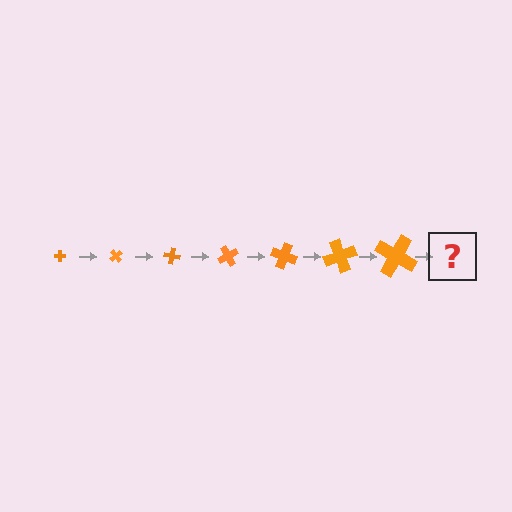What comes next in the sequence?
The next element should be a cross, larger than the previous one and rotated 350 degrees from the start.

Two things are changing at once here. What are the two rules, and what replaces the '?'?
The two rules are that the cross grows larger each step and it rotates 50 degrees each step. The '?' should be a cross, larger than the previous one and rotated 350 degrees from the start.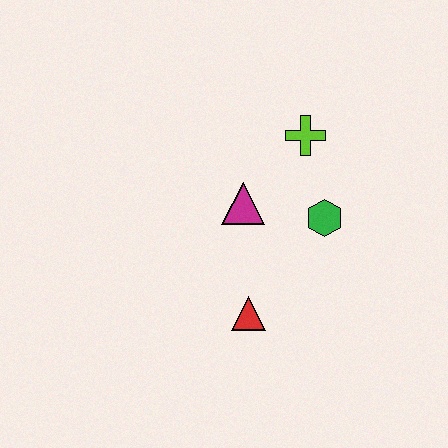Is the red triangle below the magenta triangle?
Yes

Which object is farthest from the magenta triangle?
The red triangle is farthest from the magenta triangle.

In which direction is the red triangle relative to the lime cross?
The red triangle is below the lime cross.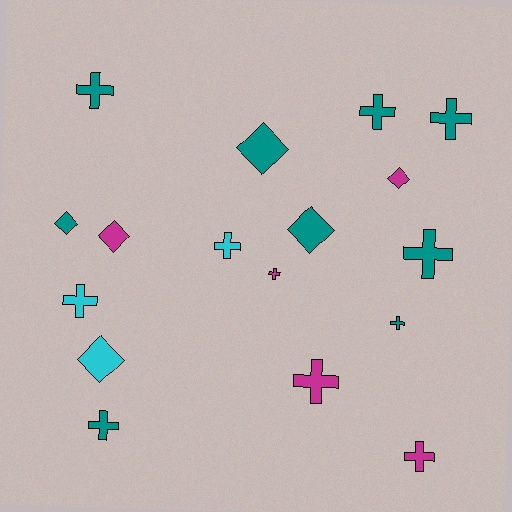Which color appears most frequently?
Teal, with 9 objects.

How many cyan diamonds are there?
There is 1 cyan diamond.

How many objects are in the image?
There are 17 objects.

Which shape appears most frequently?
Cross, with 11 objects.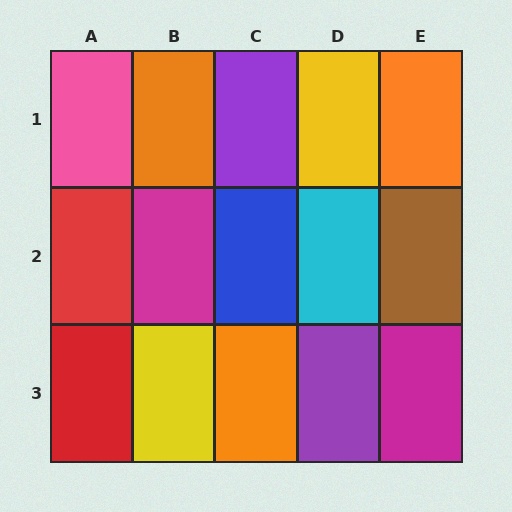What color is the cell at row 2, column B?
Magenta.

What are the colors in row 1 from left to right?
Pink, orange, purple, yellow, orange.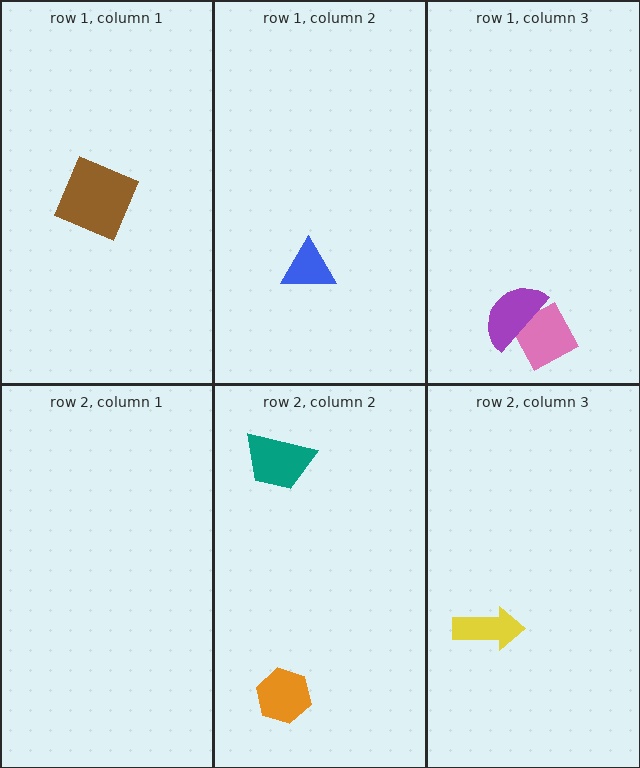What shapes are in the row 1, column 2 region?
The blue triangle.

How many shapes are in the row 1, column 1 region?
1.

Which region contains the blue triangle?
The row 1, column 2 region.